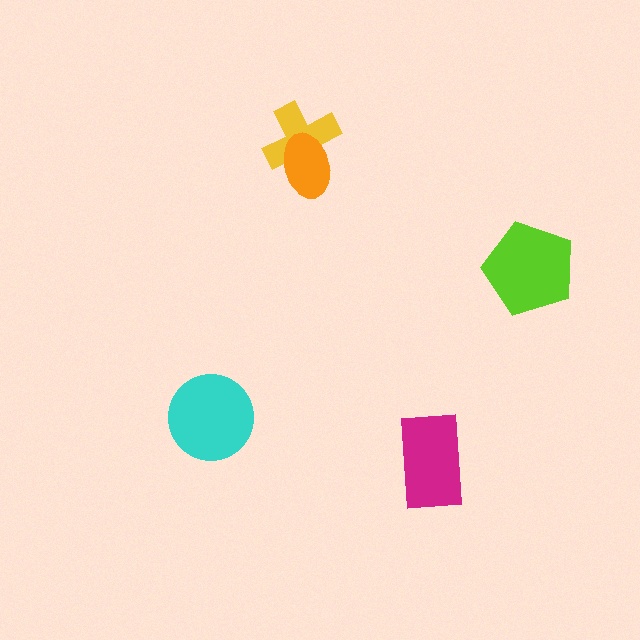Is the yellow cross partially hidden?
Yes, it is partially covered by another shape.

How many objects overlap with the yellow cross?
1 object overlaps with the yellow cross.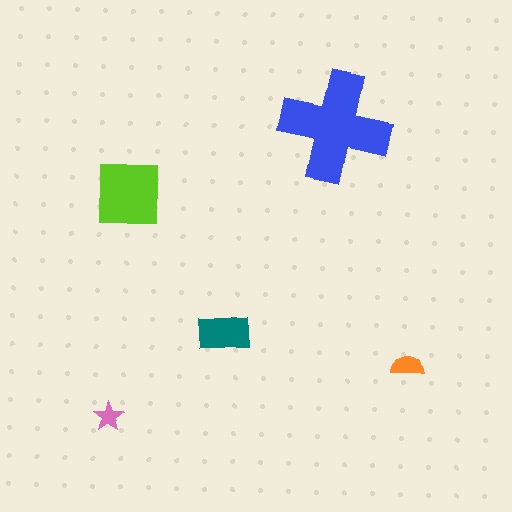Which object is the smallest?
The pink star.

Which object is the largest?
The blue cross.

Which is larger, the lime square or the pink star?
The lime square.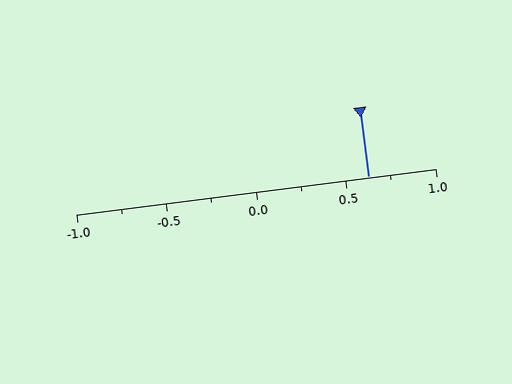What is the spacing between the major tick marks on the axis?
The major ticks are spaced 0.5 apart.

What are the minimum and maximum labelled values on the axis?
The axis runs from -1.0 to 1.0.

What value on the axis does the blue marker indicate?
The marker indicates approximately 0.62.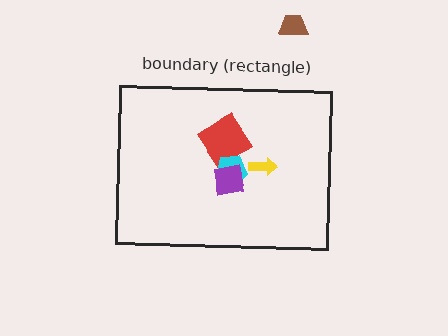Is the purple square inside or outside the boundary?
Inside.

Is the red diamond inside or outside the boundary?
Inside.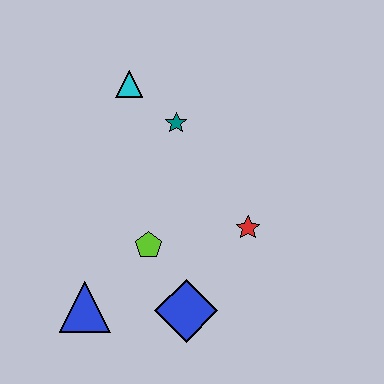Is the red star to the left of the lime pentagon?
No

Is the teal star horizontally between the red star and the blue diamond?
No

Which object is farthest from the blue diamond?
The cyan triangle is farthest from the blue diamond.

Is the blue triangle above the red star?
No